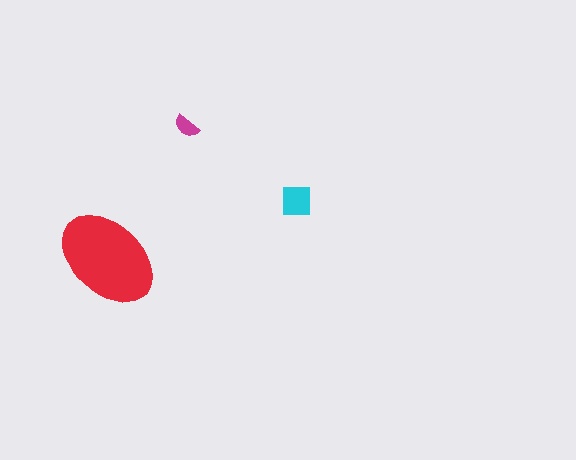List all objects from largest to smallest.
The red ellipse, the cyan square, the magenta semicircle.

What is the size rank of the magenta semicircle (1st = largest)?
3rd.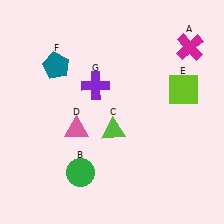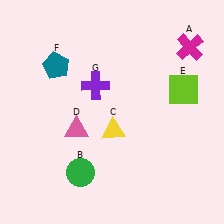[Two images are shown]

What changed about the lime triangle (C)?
In Image 1, C is lime. In Image 2, it changed to yellow.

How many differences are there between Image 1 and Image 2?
There is 1 difference between the two images.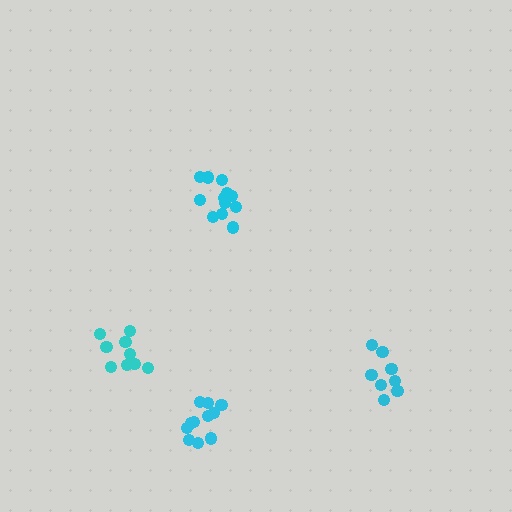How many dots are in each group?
Group 1: 9 dots, Group 2: 8 dots, Group 3: 11 dots, Group 4: 12 dots (40 total).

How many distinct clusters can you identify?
There are 4 distinct clusters.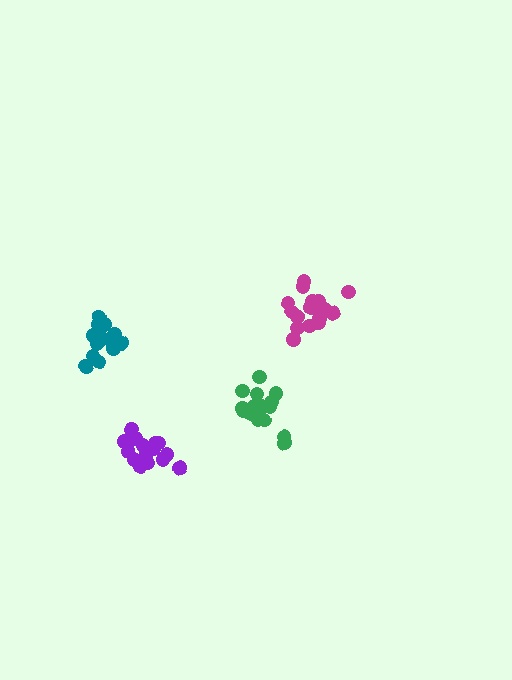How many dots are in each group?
Group 1: 21 dots, Group 2: 16 dots, Group 3: 18 dots, Group 4: 16 dots (71 total).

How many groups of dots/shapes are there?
There are 4 groups.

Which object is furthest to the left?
The teal cluster is leftmost.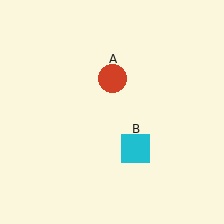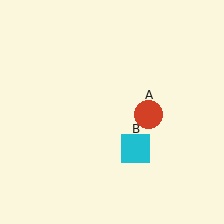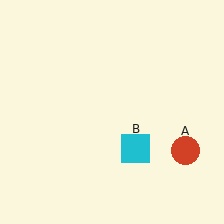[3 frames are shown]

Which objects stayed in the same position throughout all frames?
Cyan square (object B) remained stationary.